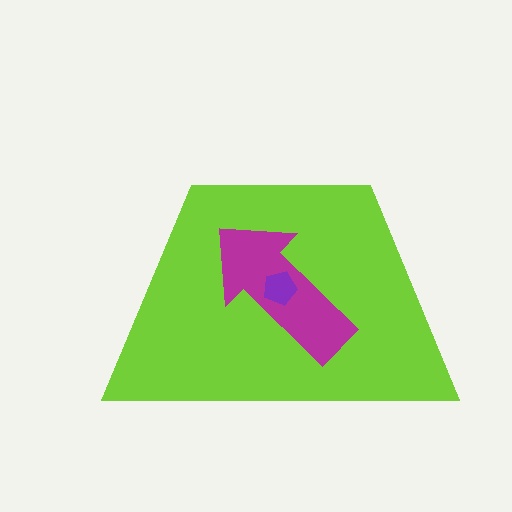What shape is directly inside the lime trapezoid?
The magenta arrow.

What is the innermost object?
The purple pentagon.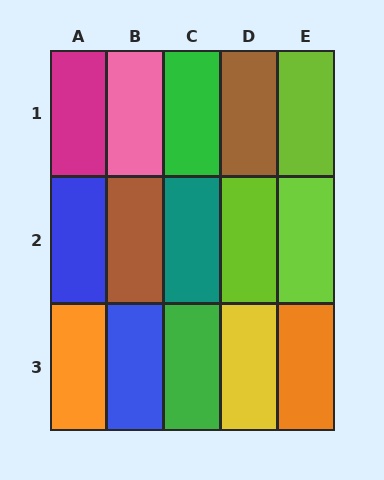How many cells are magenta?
1 cell is magenta.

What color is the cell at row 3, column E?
Orange.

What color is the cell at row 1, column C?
Green.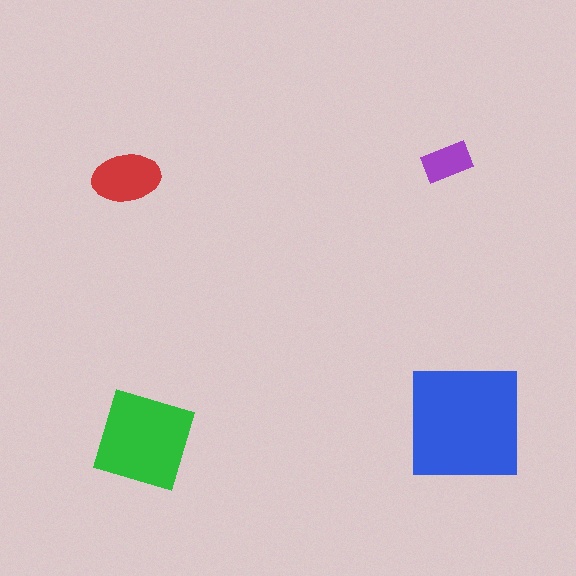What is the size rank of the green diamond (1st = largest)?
2nd.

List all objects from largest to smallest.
The blue square, the green diamond, the red ellipse, the purple rectangle.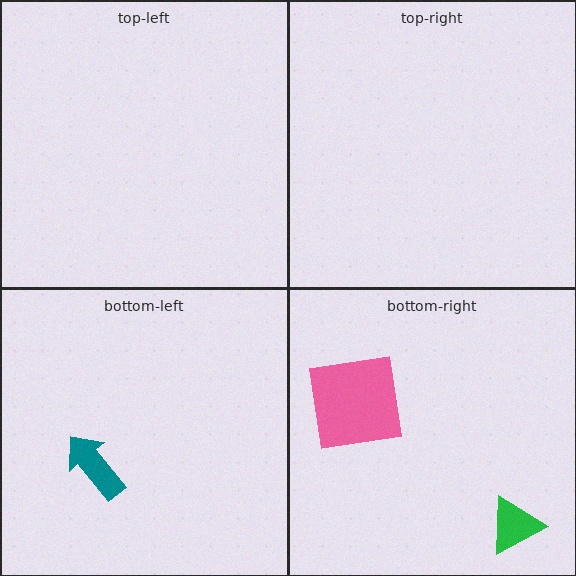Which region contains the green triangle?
The bottom-right region.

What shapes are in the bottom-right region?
The green triangle, the pink square.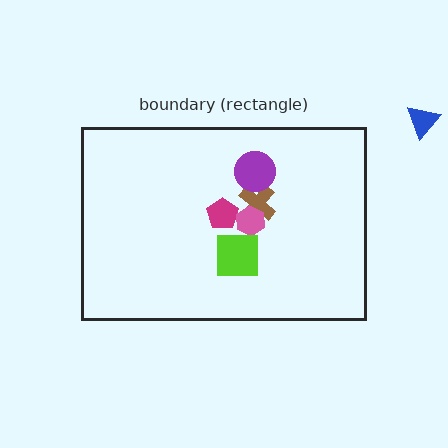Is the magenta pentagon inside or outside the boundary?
Inside.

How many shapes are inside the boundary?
5 inside, 1 outside.